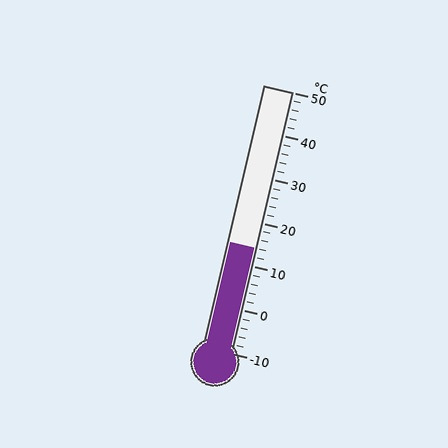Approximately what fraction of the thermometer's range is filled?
The thermometer is filled to approximately 40% of its range.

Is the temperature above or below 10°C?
The temperature is above 10°C.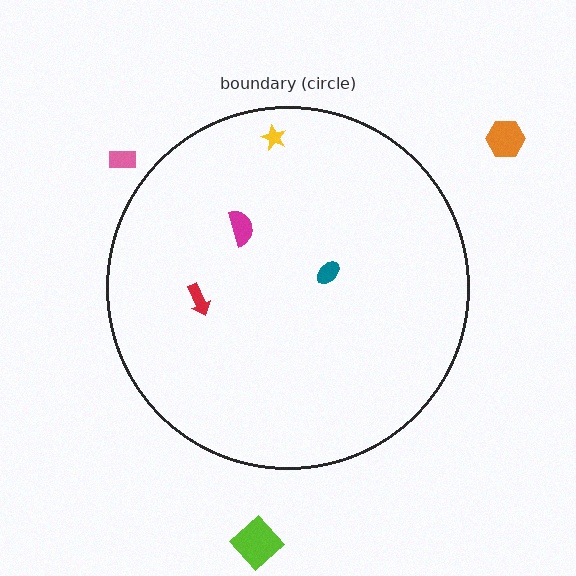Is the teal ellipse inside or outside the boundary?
Inside.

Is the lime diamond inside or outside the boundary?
Outside.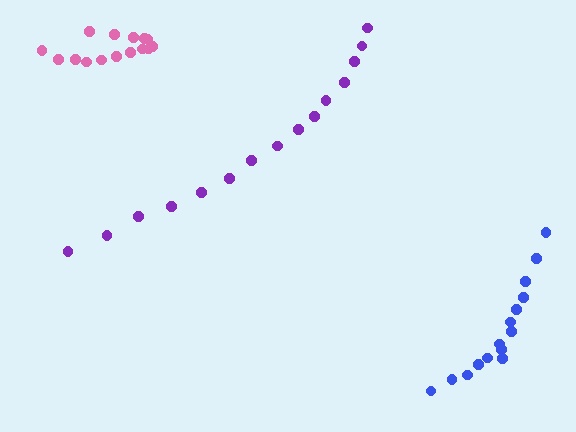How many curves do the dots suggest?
There are 3 distinct paths.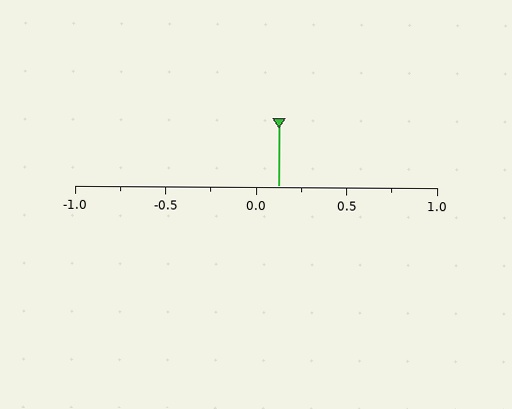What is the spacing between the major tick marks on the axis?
The major ticks are spaced 0.5 apart.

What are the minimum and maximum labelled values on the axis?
The axis runs from -1.0 to 1.0.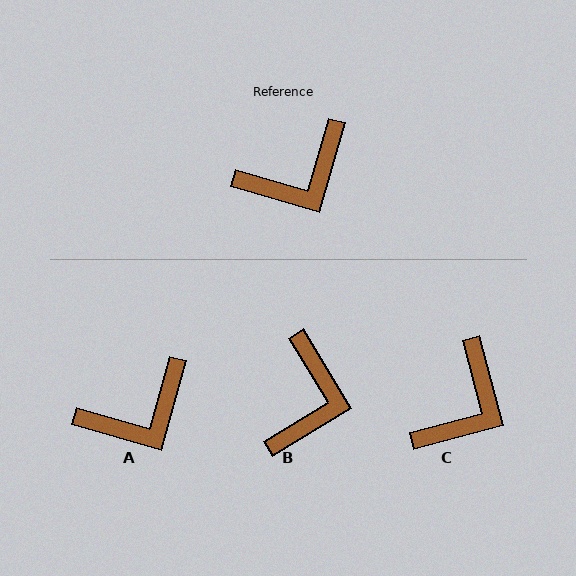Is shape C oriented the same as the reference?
No, it is off by about 31 degrees.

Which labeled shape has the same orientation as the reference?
A.